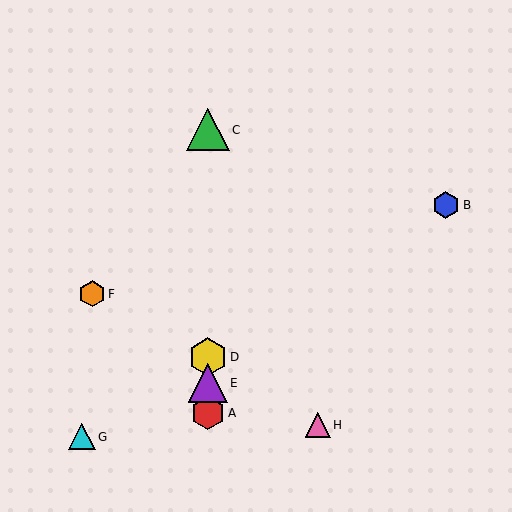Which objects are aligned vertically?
Objects A, C, D, E are aligned vertically.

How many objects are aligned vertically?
4 objects (A, C, D, E) are aligned vertically.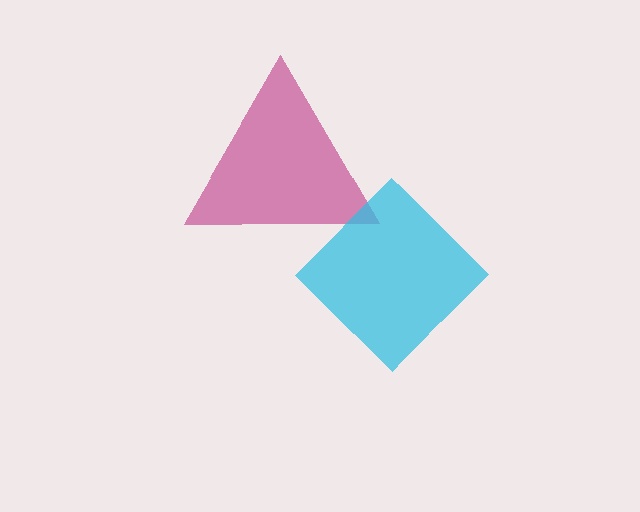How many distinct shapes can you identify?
There are 2 distinct shapes: a magenta triangle, a cyan diamond.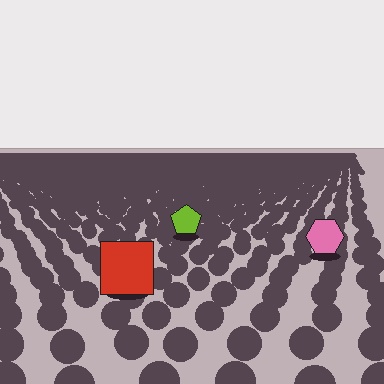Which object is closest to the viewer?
The red square is closest. The texture marks near it are larger and more spread out.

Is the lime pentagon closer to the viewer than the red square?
No. The red square is closer — you can tell from the texture gradient: the ground texture is coarser near it.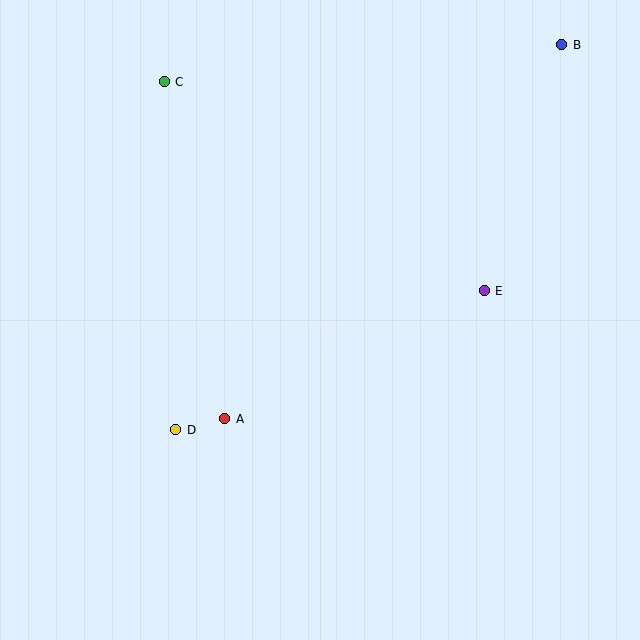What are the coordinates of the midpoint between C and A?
The midpoint between C and A is at (194, 250).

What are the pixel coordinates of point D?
Point D is at (176, 430).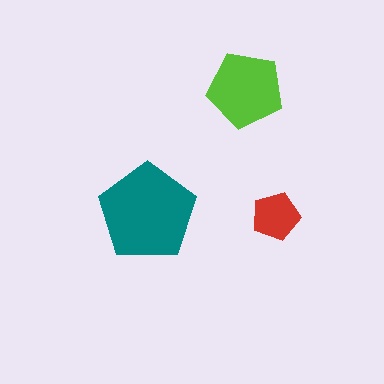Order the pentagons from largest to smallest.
the teal one, the lime one, the red one.